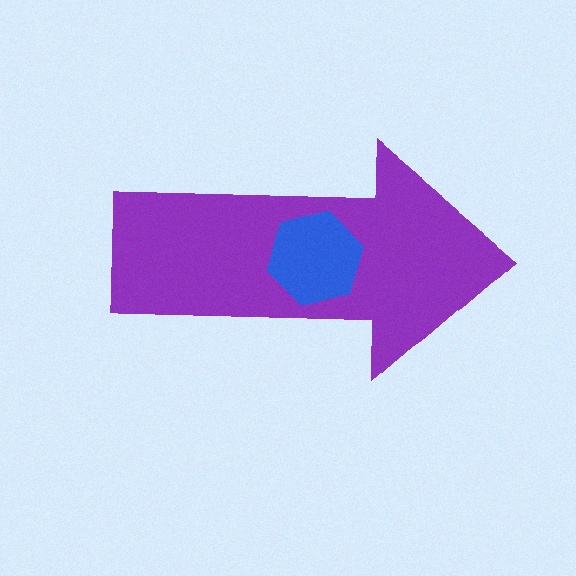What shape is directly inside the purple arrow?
The blue hexagon.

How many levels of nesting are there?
2.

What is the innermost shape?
The blue hexagon.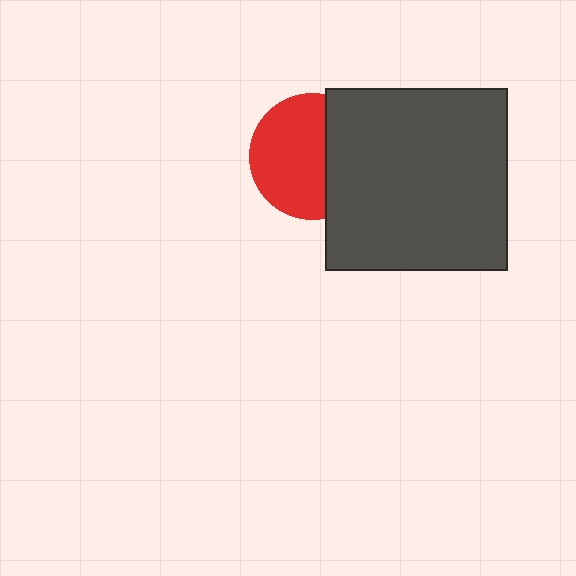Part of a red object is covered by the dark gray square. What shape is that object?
It is a circle.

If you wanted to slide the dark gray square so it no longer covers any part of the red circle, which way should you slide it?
Slide it right — that is the most direct way to separate the two shapes.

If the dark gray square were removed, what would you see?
You would see the complete red circle.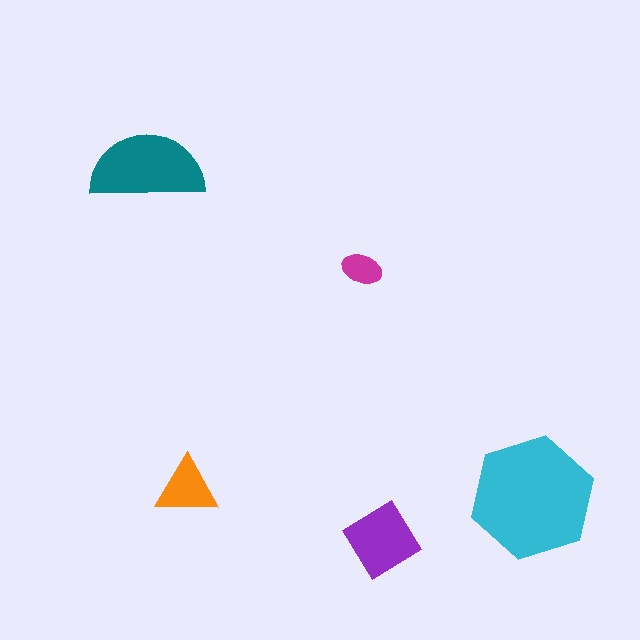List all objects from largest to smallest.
The cyan hexagon, the teal semicircle, the purple diamond, the orange triangle, the magenta ellipse.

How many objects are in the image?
There are 5 objects in the image.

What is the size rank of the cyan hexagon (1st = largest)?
1st.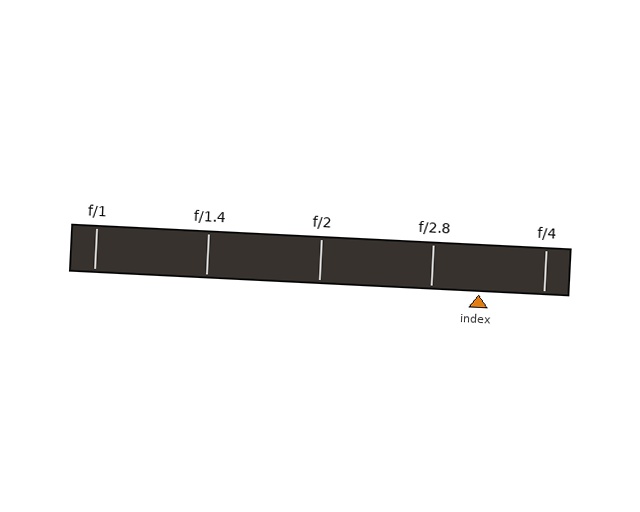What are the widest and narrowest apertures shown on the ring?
The widest aperture shown is f/1 and the narrowest is f/4.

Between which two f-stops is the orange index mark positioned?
The index mark is between f/2.8 and f/4.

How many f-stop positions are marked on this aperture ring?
There are 5 f-stop positions marked.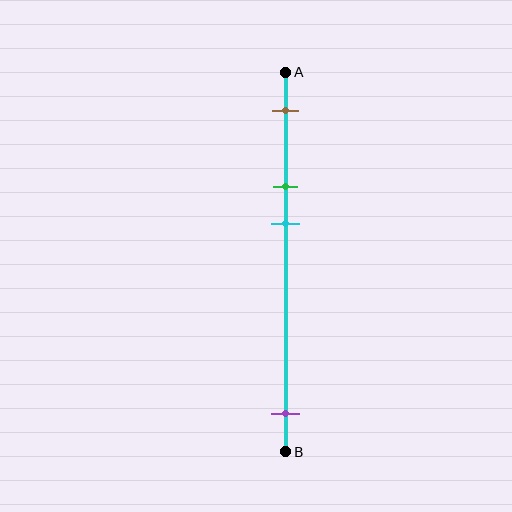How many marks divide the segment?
There are 4 marks dividing the segment.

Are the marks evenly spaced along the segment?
No, the marks are not evenly spaced.